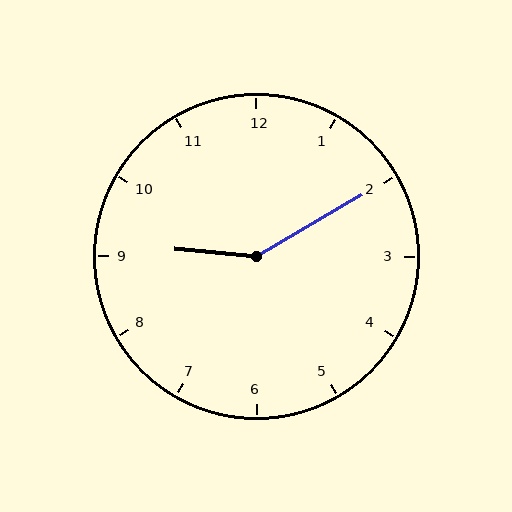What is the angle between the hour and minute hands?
Approximately 145 degrees.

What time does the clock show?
9:10.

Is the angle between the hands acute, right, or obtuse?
It is obtuse.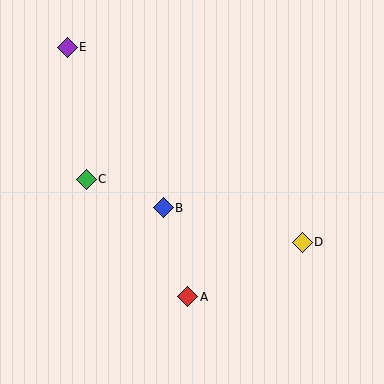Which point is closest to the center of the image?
Point B at (163, 208) is closest to the center.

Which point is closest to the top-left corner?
Point E is closest to the top-left corner.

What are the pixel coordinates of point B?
Point B is at (163, 208).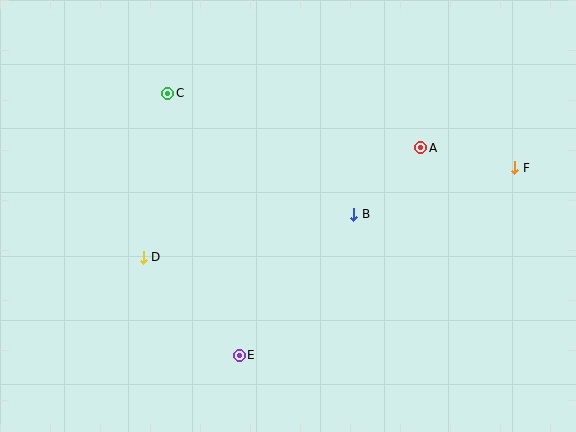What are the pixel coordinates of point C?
Point C is at (168, 93).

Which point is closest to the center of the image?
Point B at (354, 214) is closest to the center.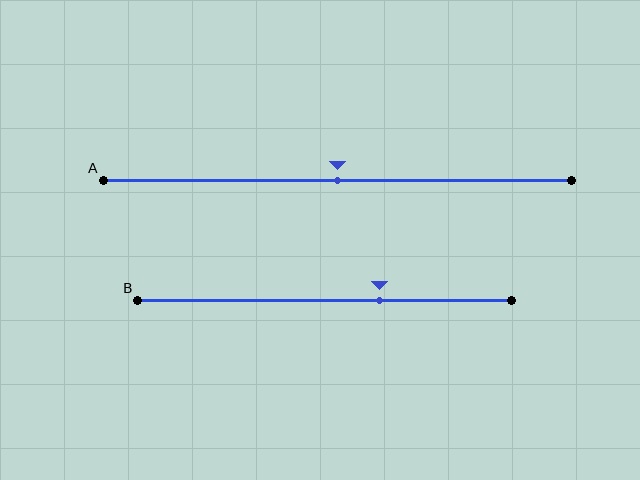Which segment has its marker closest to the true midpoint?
Segment A has its marker closest to the true midpoint.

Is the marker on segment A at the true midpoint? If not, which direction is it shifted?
Yes, the marker on segment A is at the true midpoint.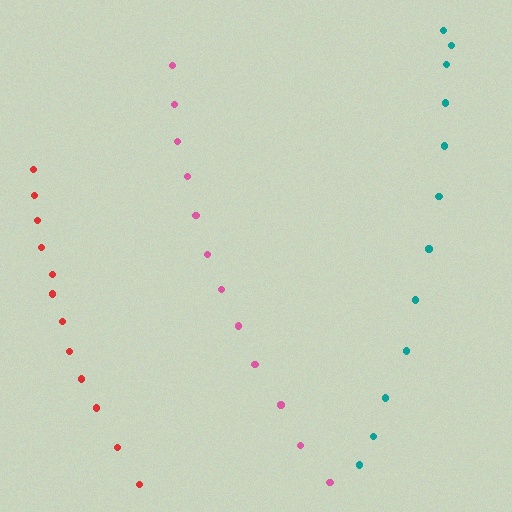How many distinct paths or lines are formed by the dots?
There are 3 distinct paths.